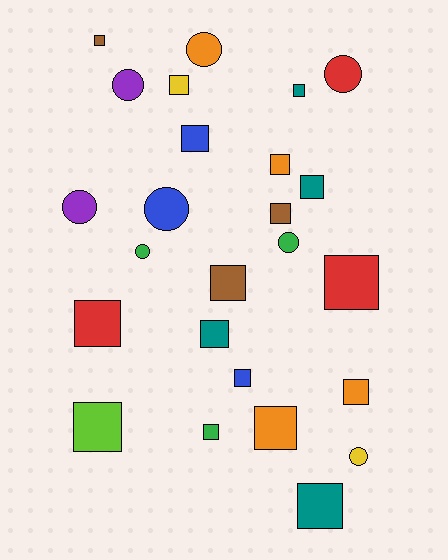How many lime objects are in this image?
There is 1 lime object.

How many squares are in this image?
There are 17 squares.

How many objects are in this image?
There are 25 objects.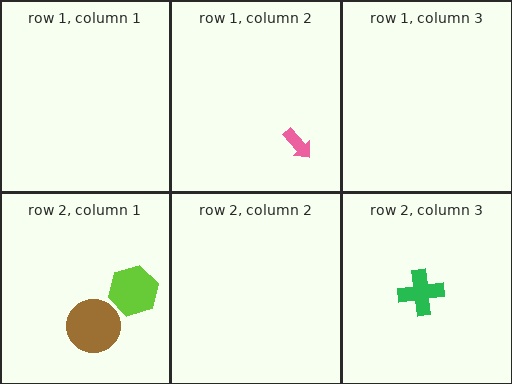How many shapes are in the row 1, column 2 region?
1.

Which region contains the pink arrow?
The row 1, column 2 region.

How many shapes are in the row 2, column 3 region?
1.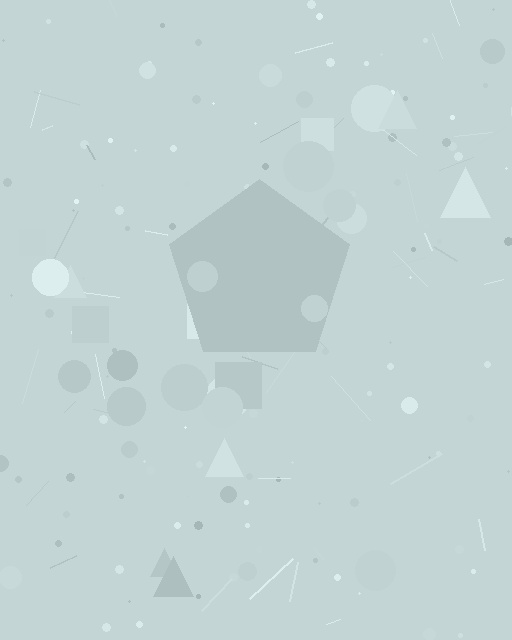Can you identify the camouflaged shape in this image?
The camouflaged shape is a pentagon.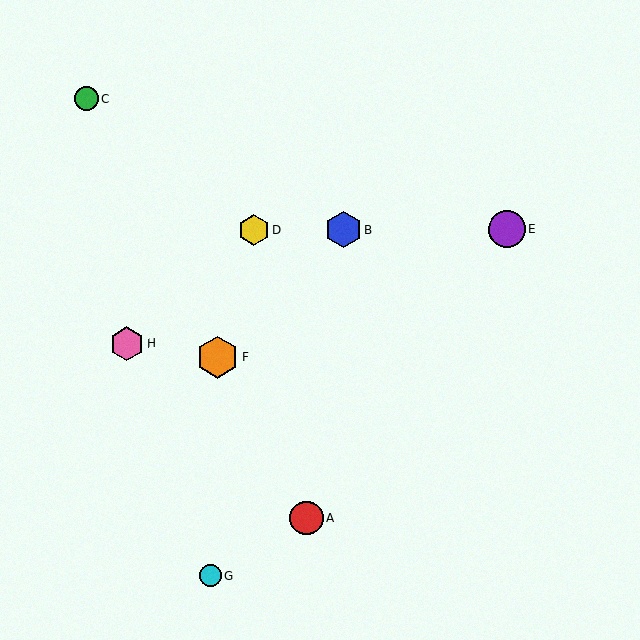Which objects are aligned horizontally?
Objects B, D, E are aligned horizontally.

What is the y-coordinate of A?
Object A is at y≈518.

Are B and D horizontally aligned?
Yes, both are at y≈230.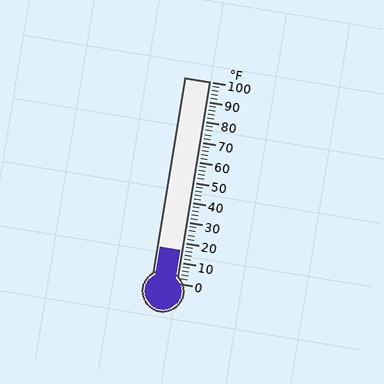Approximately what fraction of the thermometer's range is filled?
The thermometer is filled to approximately 15% of its range.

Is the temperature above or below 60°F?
The temperature is below 60°F.